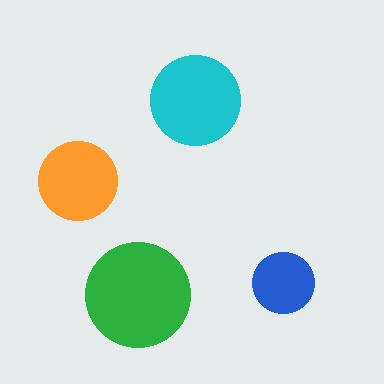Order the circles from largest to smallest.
the green one, the cyan one, the orange one, the blue one.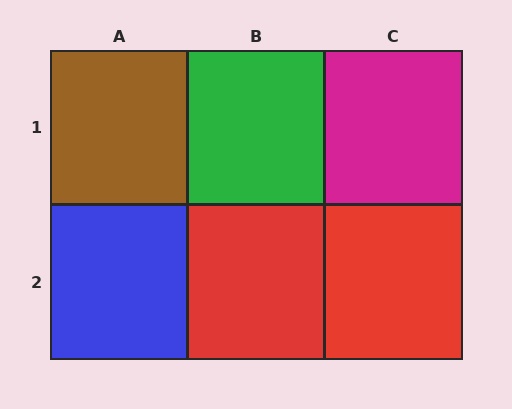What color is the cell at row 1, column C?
Magenta.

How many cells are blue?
1 cell is blue.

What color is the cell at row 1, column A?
Brown.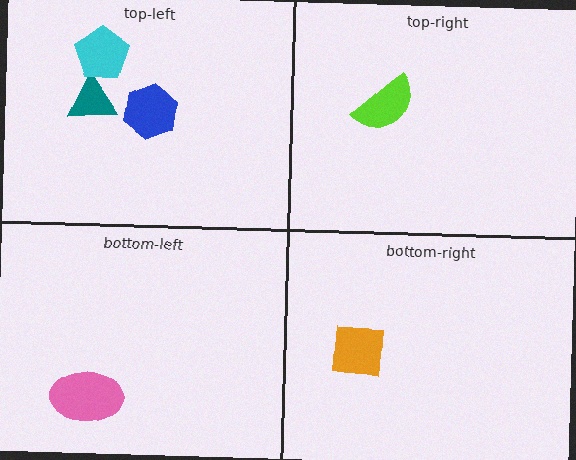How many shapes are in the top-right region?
1.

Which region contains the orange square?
The bottom-right region.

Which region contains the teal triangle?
The top-left region.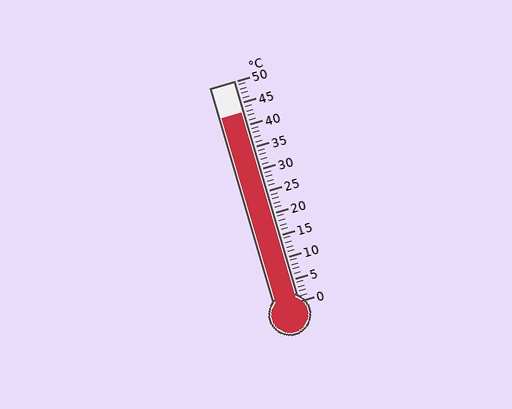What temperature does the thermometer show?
The thermometer shows approximately 43°C.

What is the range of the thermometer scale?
The thermometer scale ranges from 0°C to 50°C.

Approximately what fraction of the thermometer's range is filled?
The thermometer is filled to approximately 85% of its range.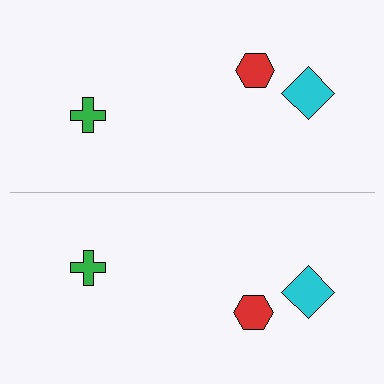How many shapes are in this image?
There are 6 shapes in this image.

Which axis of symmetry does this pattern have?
The pattern has a horizontal axis of symmetry running through the center of the image.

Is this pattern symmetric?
Yes, this pattern has bilateral (reflection) symmetry.